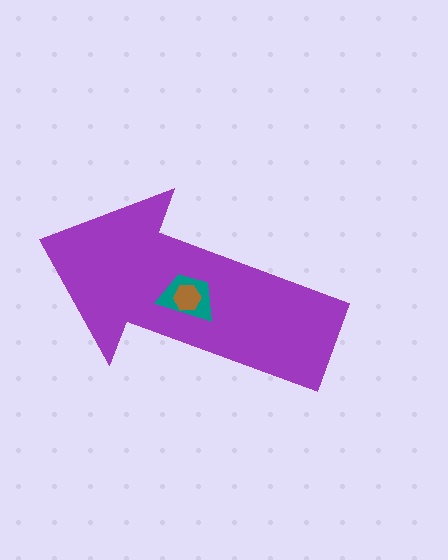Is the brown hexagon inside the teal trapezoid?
Yes.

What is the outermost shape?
The purple arrow.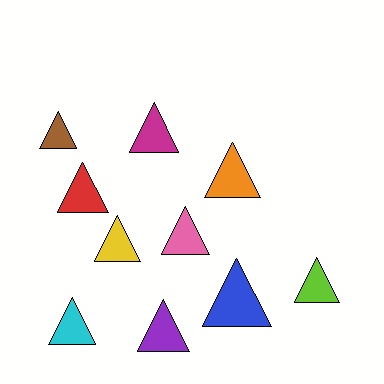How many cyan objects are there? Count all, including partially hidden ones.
There is 1 cyan object.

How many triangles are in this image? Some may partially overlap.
There are 10 triangles.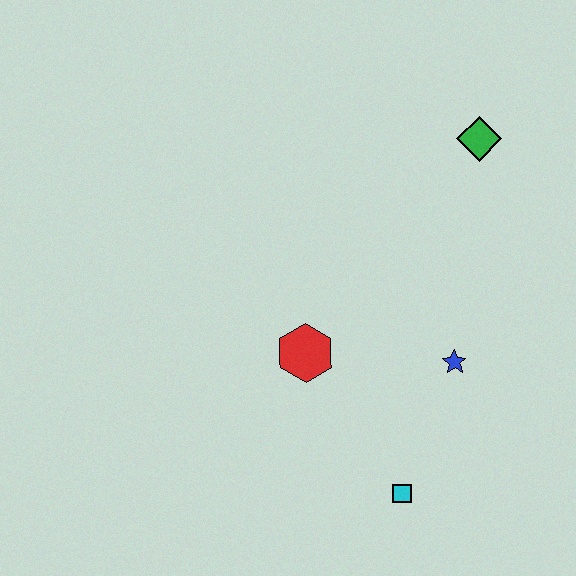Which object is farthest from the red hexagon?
The green diamond is farthest from the red hexagon.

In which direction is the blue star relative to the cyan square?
The blue star is above the cyan square.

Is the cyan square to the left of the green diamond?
Yes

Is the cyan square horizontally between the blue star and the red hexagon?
Yes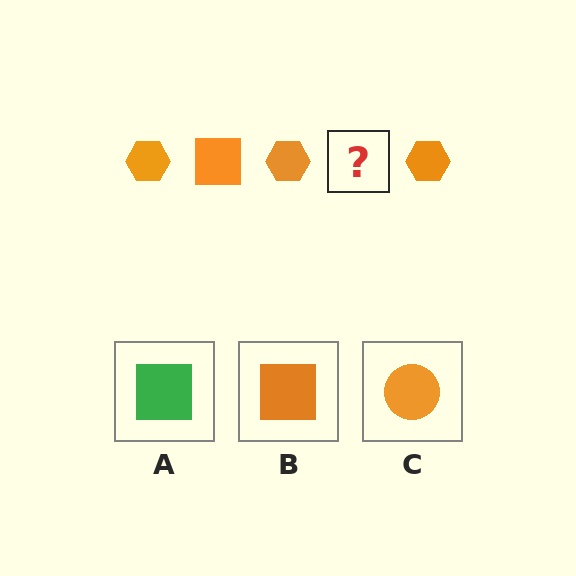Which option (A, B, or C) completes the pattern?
B.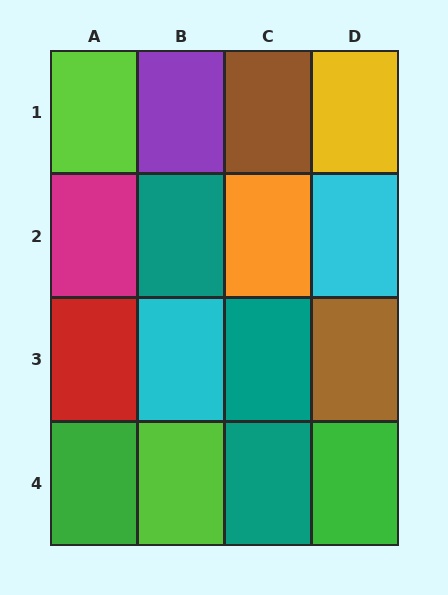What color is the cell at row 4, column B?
Lime.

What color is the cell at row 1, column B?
Purple.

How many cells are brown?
2 cells are brown.